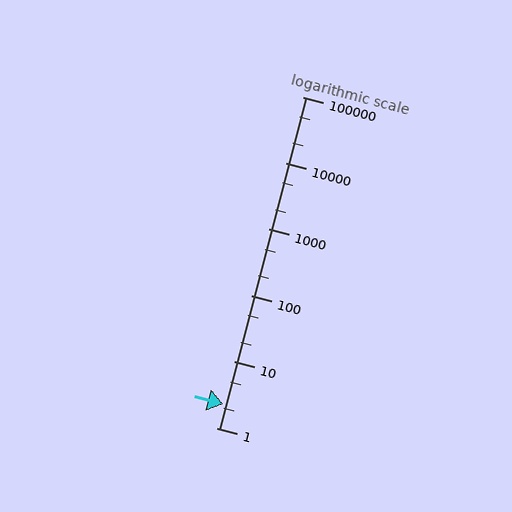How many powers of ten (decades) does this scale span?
The scale spans 5 decades, from 1 to 100000.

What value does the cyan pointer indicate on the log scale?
The pointer indicates approximately 2.3.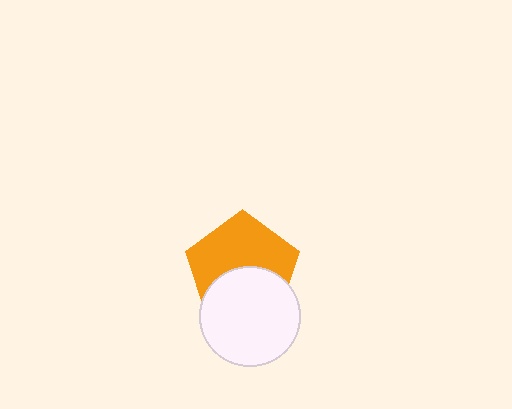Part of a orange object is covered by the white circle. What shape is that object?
It is a pentagon.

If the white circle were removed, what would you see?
You would see the complete orange pentagon.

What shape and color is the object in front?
The object in front is a white circle.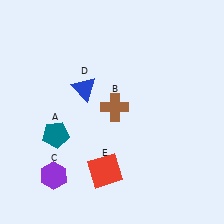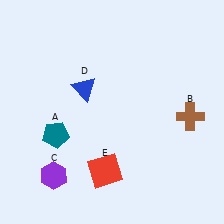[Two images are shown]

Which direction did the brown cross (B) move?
The brown cross (B) moved right.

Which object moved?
The brown cross (B) moved right.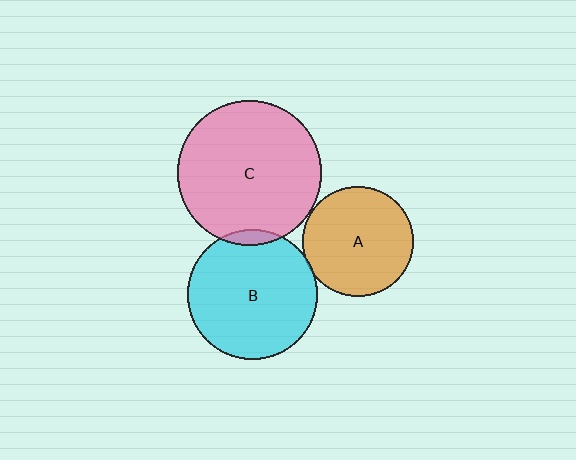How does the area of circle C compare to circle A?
Approximately 1.7 times.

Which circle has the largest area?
Circle C (pink).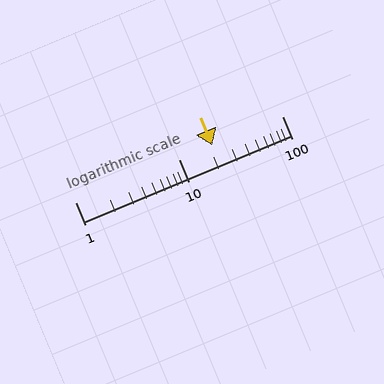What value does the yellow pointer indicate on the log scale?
The pointer indicates approximately 21.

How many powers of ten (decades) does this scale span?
The scale spans 2 decades, from 1 to 100.